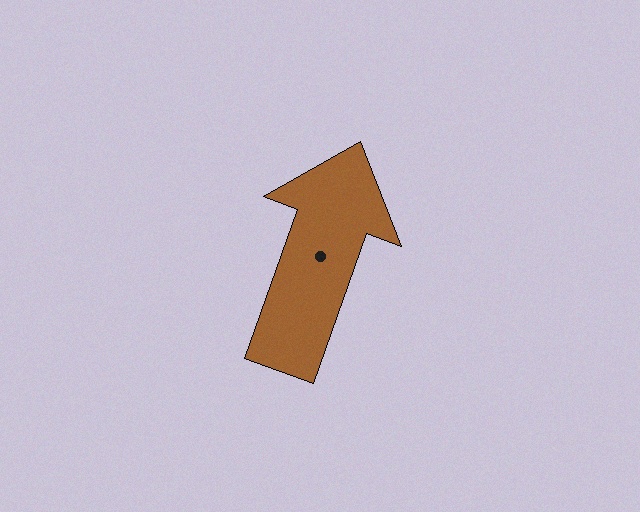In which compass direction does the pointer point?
North.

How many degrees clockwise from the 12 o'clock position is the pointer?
Approximately 20 degrees.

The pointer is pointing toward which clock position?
Roughly 1 o'clock.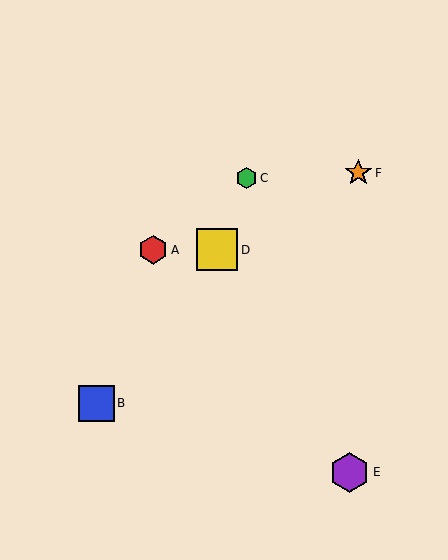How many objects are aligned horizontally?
2 objects (A, D) are aligned horizontally.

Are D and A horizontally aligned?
Yes, both are at y≈250.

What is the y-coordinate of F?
Object F is at y≈173.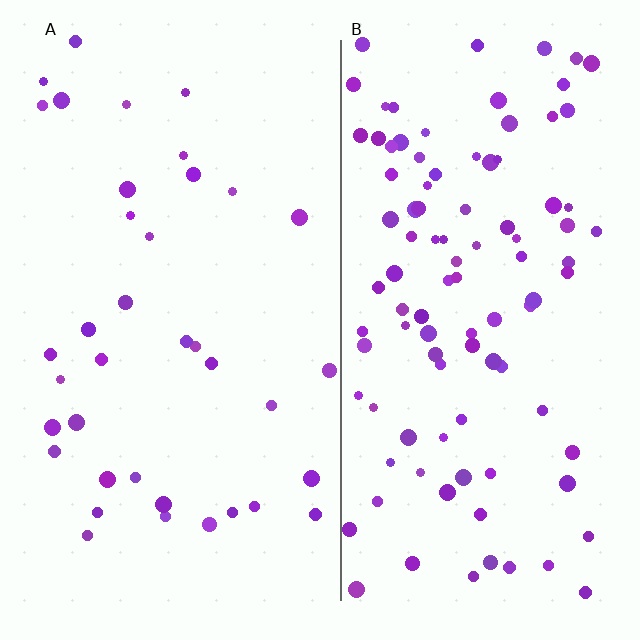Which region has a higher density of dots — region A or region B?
B (the right).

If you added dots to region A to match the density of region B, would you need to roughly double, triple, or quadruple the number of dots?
Approximately triple.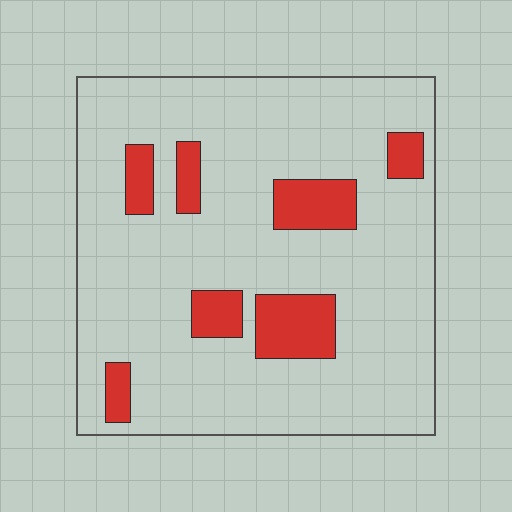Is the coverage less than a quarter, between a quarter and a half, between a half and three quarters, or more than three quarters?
Less than a quarter.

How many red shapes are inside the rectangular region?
7.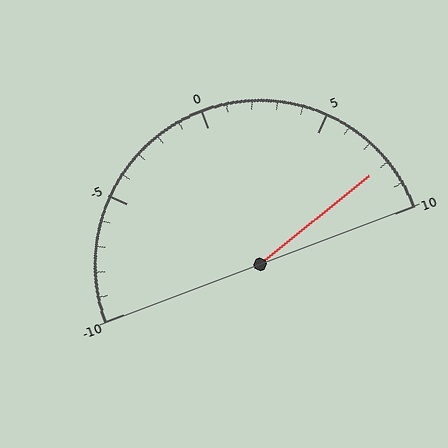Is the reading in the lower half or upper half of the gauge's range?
The reading is in the upper half of the range (-10 to 10).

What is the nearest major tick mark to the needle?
The nearest major tick mark is 10.